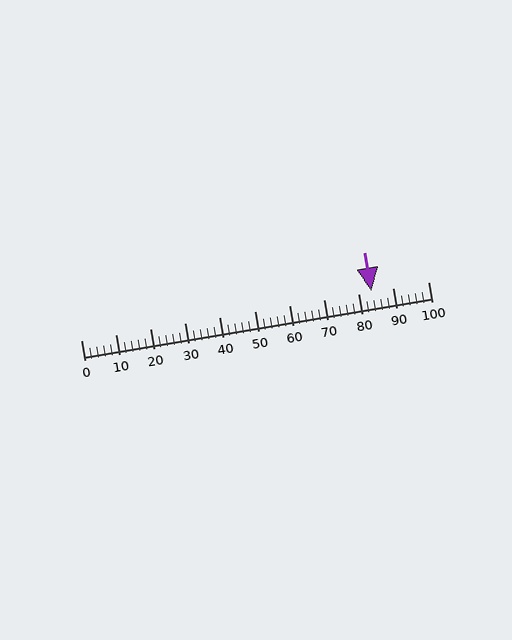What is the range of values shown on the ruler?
The ruler shows values from 0 to 100.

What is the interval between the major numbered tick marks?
The major tick marks are spaced 10 units apart.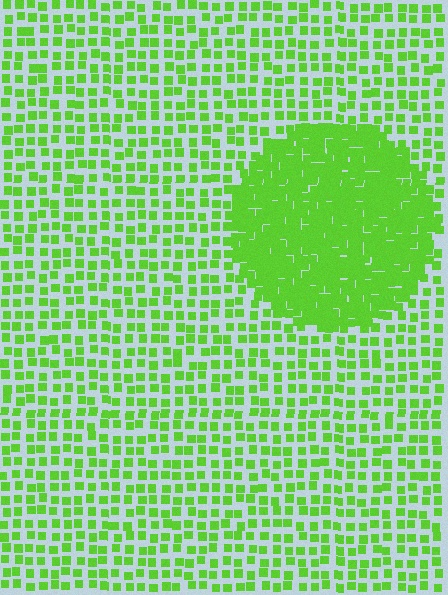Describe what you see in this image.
The image contains small lime elements arranged at two different densities. A circle-shaped region is visible where the elements are more densely packed than the surrounding area.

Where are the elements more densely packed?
The elements are more densely packed inside the circle boundary.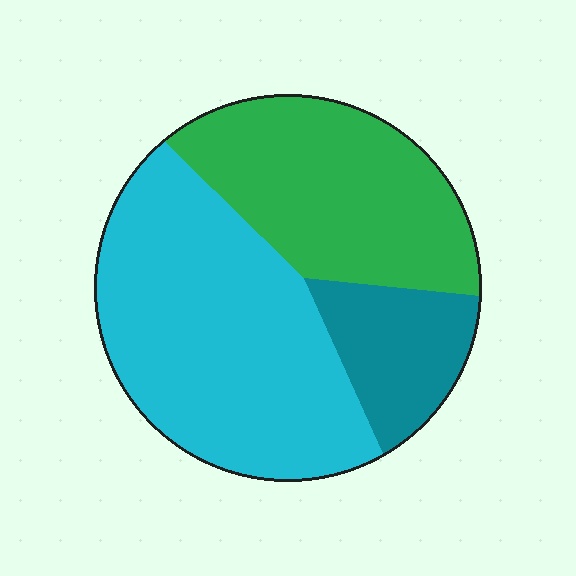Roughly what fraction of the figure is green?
Green covers roughly 35% of the figure.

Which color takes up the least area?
Teal, at roughly 15%.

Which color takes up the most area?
Cyan, at roughly 50%.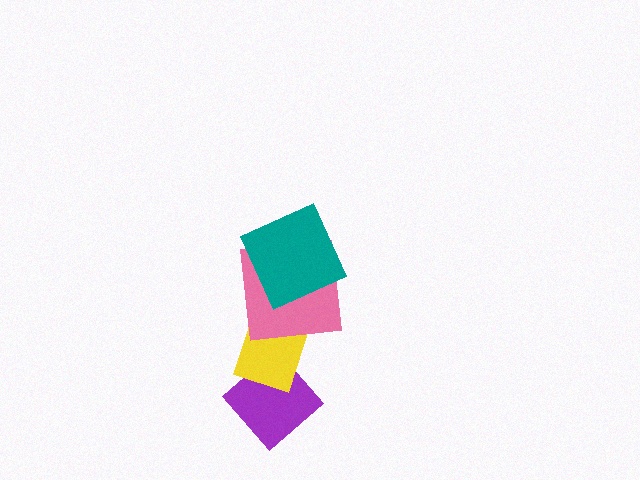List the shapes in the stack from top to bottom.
From top to bottom: the teal square, the pink square, the yellow rectangle, the purple diamond.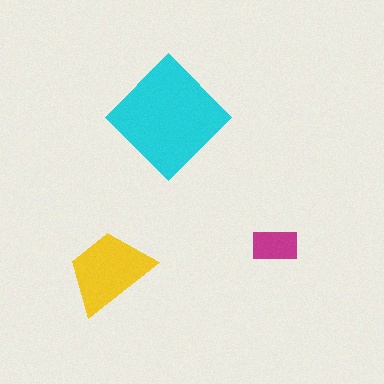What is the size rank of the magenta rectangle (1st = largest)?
3rd.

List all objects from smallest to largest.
The magenta rectangle, the yellow trapezoid, the cyan diamond.